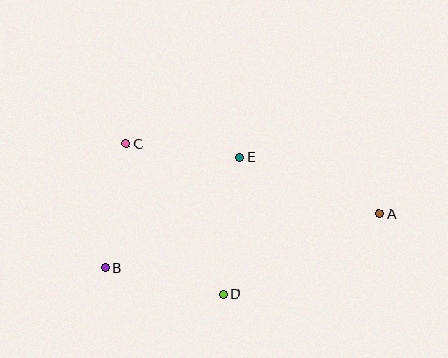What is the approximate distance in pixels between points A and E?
The distance between A and E is approximately 151 pixels.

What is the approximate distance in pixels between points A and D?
The distance between A and D is approximately 176 pixels.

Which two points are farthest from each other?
Points A and B are farthest from each other.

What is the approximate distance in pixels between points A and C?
The distance between A and C is approximately 263 pixels.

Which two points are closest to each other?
Points C and E are closest to each other.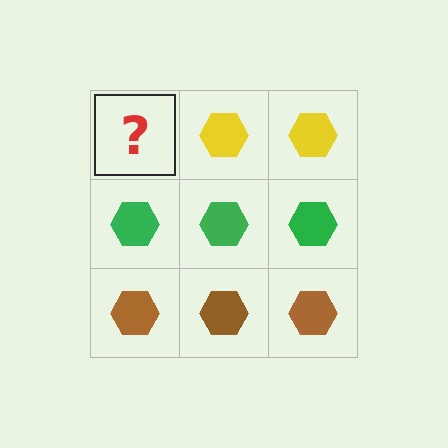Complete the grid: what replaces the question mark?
The question mark should be replaced with a yellow hexagon.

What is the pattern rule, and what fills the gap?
The rule is that each row has a consistent color. The gap should be filled with a yellow hexagon.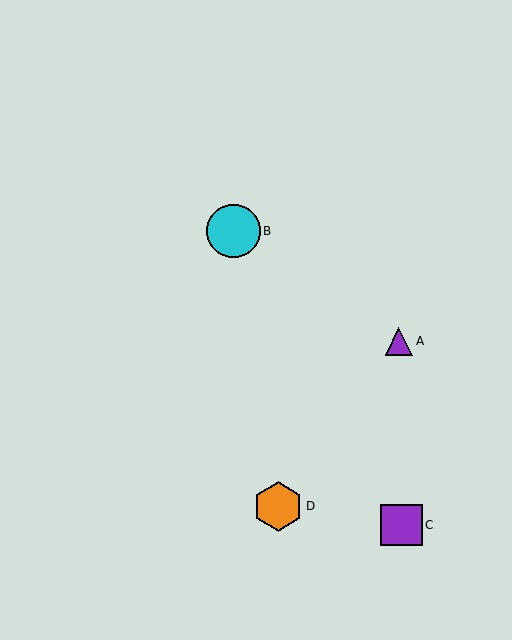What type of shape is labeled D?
Shape D is an orange hexagon.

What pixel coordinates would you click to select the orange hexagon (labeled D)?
Click at (278, 506) to select the orange hexagon D.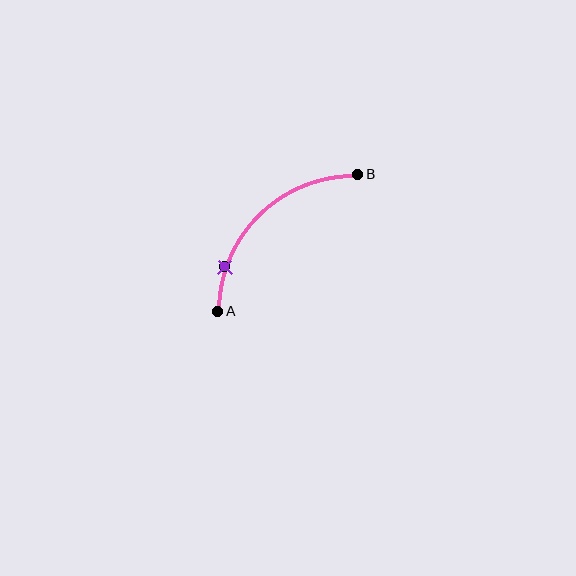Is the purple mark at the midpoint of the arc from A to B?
No. The purple mark lies on the arc but is closer to endpoint A. The arc midpoint would be at the point on the curve equidistant along the arc from both A and B.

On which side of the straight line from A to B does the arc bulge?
The arc bulges above and to the left of the straight line connecting A and B.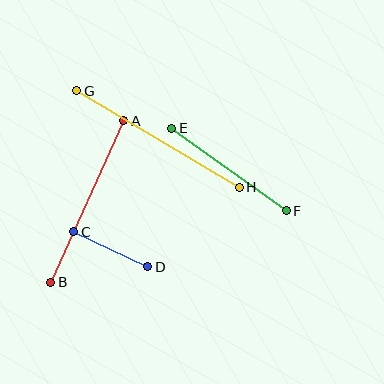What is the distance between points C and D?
The distance is approximately 82 pixels.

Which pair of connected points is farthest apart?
Points G and H are farthest apart.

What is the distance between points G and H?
The distance is approximately 189 pixels.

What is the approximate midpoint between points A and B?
The midpoint is at approximately (87, 201) pixels.